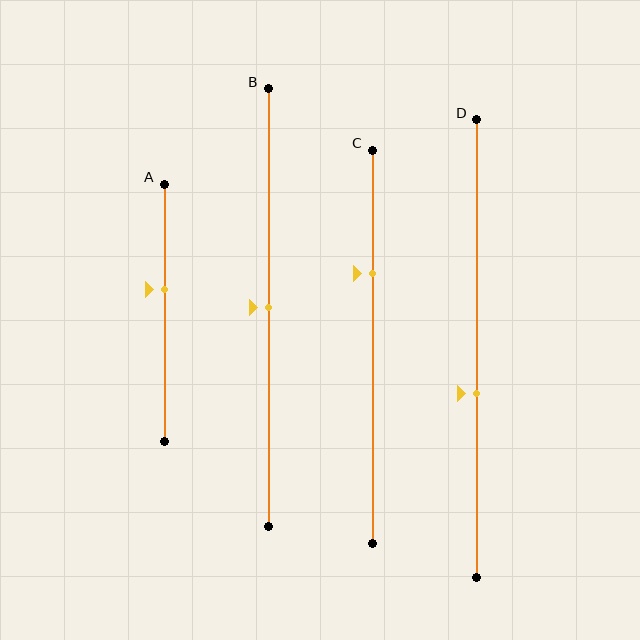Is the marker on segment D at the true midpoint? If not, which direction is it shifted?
No, the marker on segment D is shifted downward by about 10% of the segment length.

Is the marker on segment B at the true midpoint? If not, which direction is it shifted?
Yes, the marker on segment B is at the true midpoint.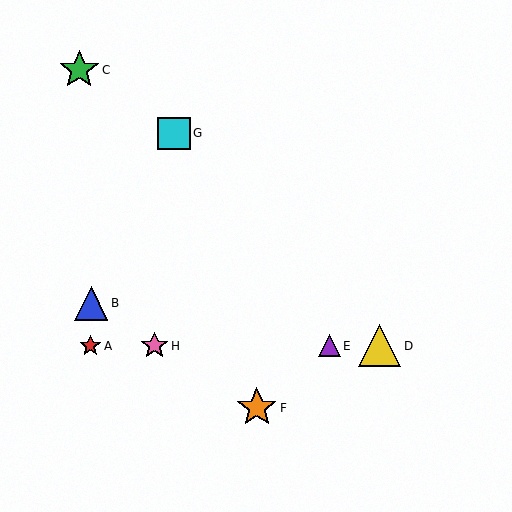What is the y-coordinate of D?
Object D is at y≈346.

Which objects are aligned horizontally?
Objects A, D, E, H are aligned horizontally.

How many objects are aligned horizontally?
4 objects (A, D, E, H) are aligned horizontally.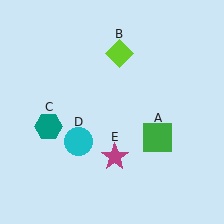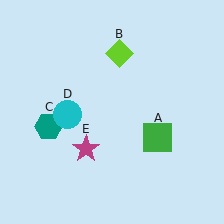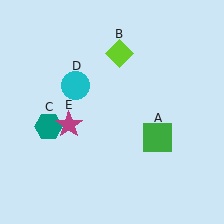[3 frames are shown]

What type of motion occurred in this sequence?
The cyan circle (object D), magenta star (object E) rotated clockwise around the center of the scene.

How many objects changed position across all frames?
2 objects changed position: cyan circle (object D), magenta star (object E).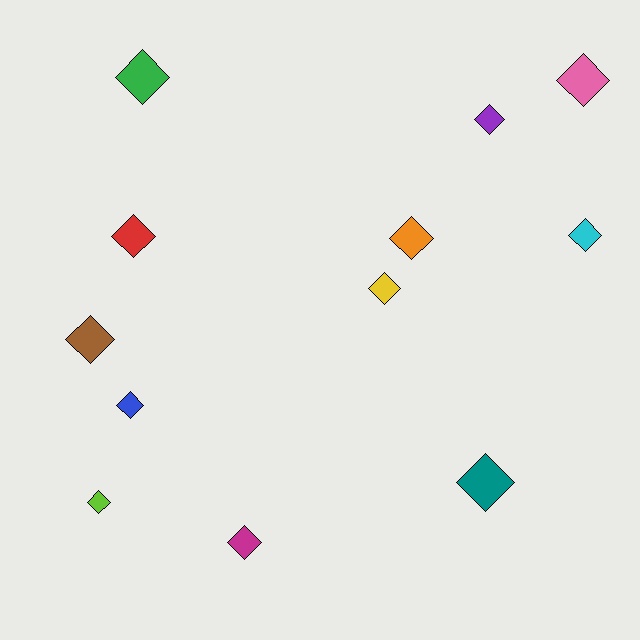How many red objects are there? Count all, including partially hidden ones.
There is 1 red object.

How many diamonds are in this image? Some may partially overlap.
There are 12 diamonds.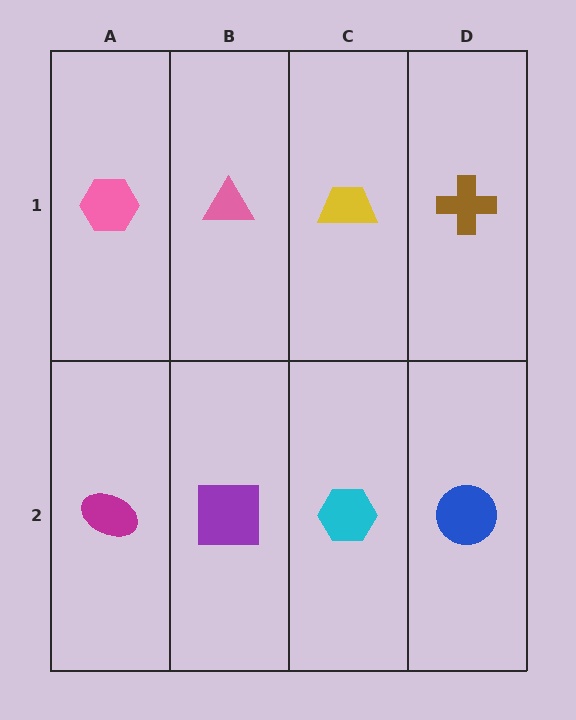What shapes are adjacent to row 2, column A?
A pink hexagon (row 1, column A), a purple square (row 2, column B).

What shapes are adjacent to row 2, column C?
A yellow trapezoid (row 1, column C), a purple square (row 2, column B), a blue circle (row 2, column D).